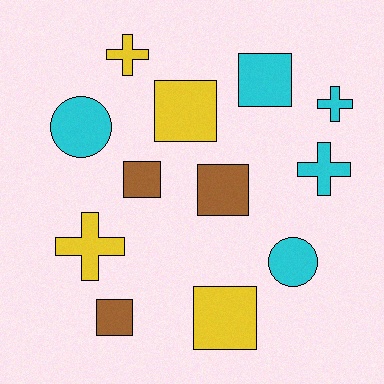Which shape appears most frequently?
Square, with 6 objects.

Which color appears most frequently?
Cyan, with 5 objects.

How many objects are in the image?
There are 12 objects.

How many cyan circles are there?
There are 2 cyan circles.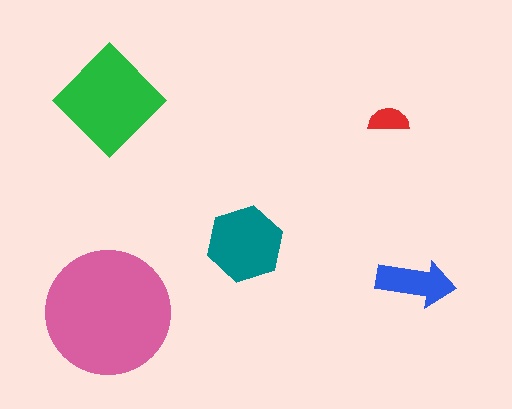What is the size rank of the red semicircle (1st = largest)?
5th.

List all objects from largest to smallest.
The pink circle, the green diamond, the teal hexagon, the blue arrow, the red semicircle.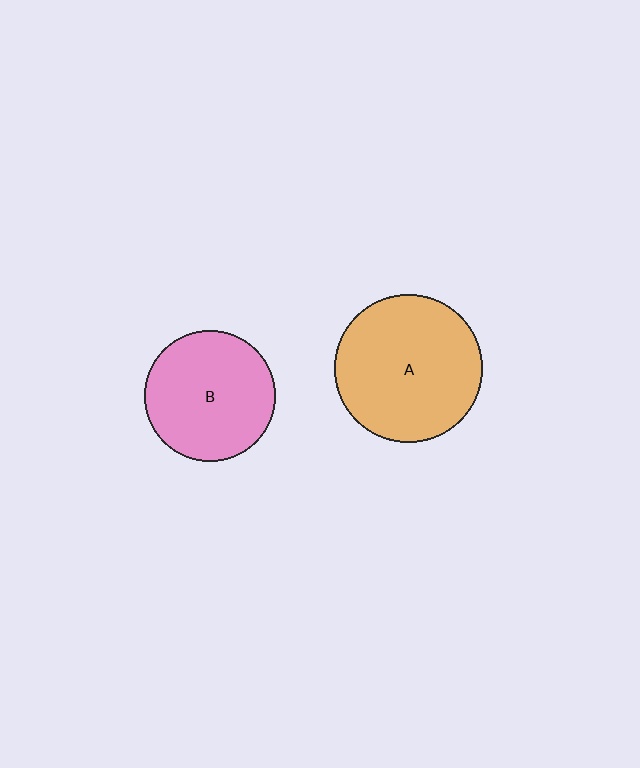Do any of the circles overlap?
No, none of the circles overlap.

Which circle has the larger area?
Circle A (orange).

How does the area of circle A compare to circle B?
Approximately 1.3 times.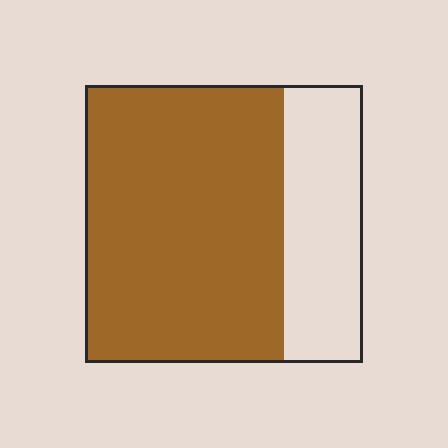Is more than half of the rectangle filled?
Yes.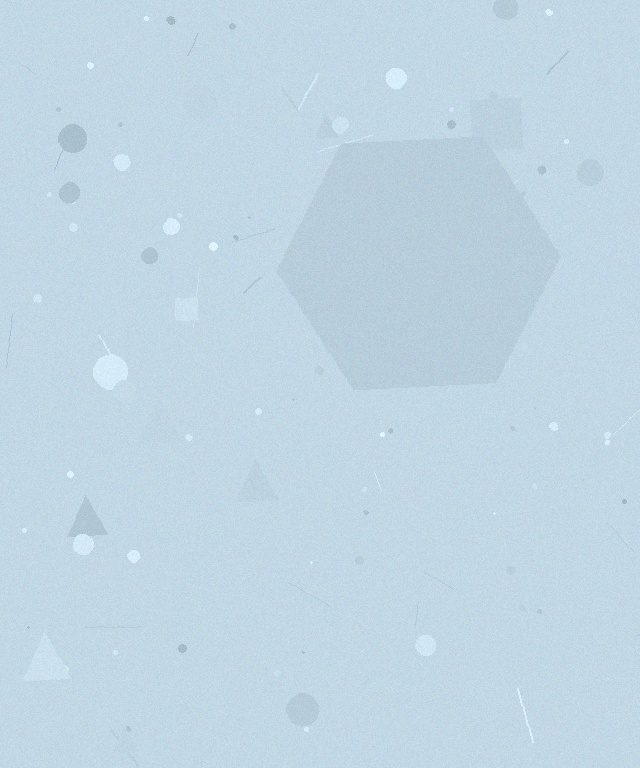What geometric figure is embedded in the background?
A hexagon is embedded in the background.